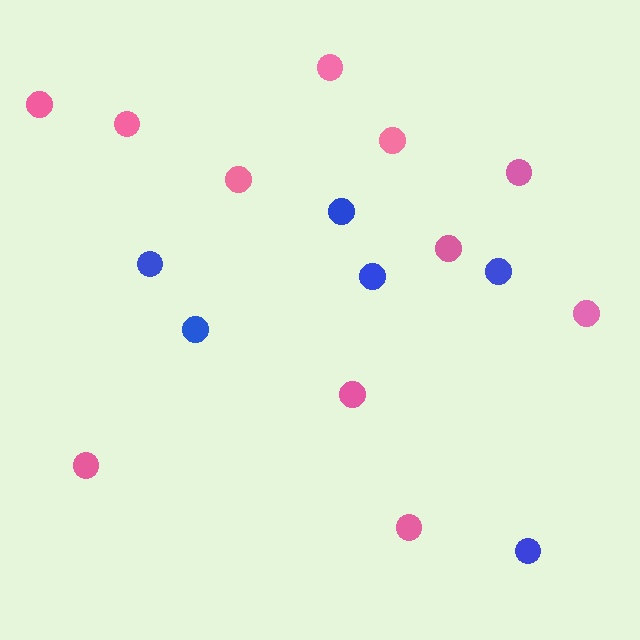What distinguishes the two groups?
There are 2 groups: one group of blue circles (6) and one group of pink circles (11).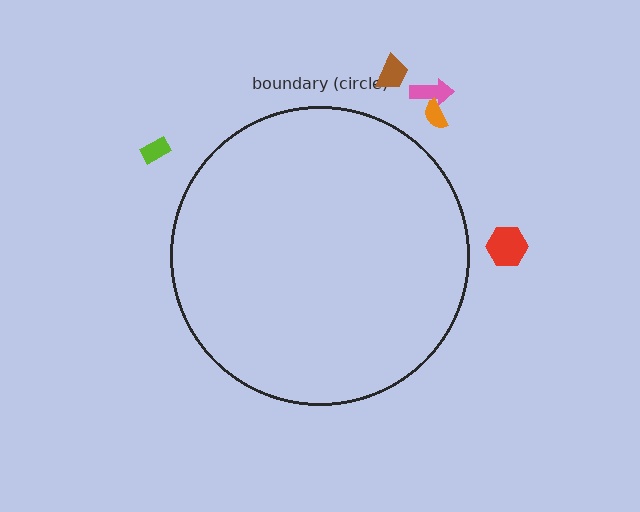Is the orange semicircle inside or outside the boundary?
Outside.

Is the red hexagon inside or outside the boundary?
Outside.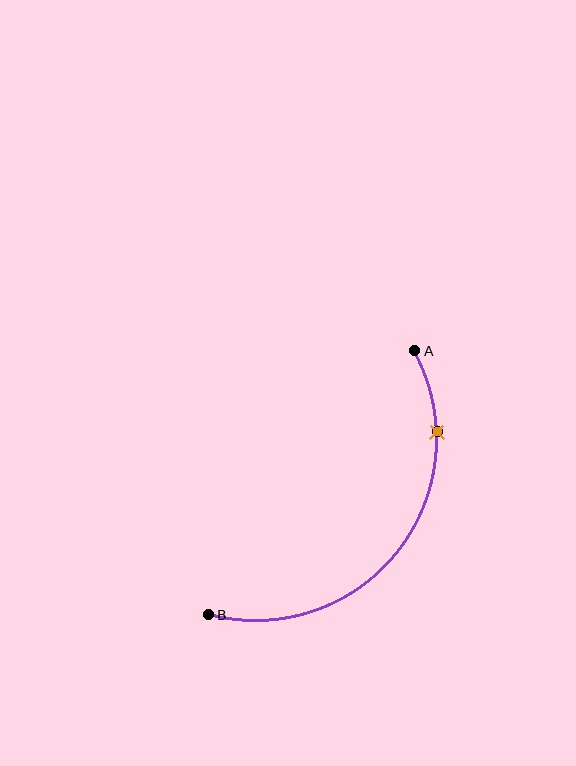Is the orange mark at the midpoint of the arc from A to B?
No. The orange mark lies on the arc but is closer to endpoint A. The arc midpoint would be at the point on the curve equidistant along the arc from both A and B.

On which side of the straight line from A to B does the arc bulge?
The arc bulges below and to the right of the straight line connecting A and B.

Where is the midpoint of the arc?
The arc midpoint is the point on the curve farthest from the straight line joining A and B. It sits below and to the right of that line.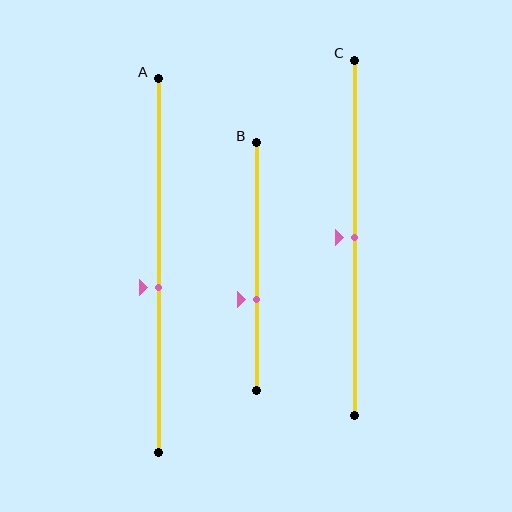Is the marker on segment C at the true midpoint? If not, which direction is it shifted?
Yes, the marker on segment C is at the true midpoint.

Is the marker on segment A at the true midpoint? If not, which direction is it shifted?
No, the marker on segment A is shifted downward by about 6% of the segment length.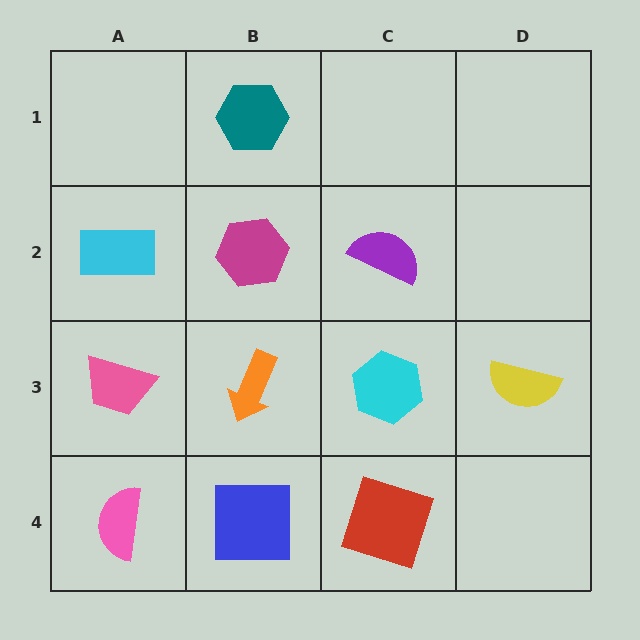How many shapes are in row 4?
3 shapes.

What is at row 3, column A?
A pink trapezoid.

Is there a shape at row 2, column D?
No, that cell is empty.